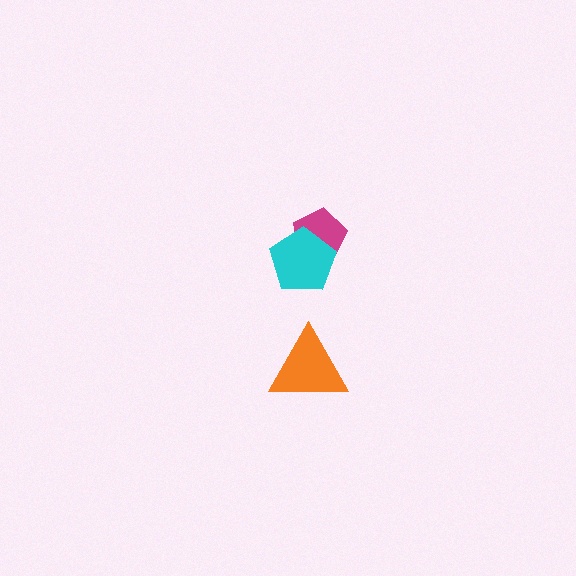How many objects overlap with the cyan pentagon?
1 object overlaps with the cyan pentagon.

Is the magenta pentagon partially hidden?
Yes, it is partially covered by another shape.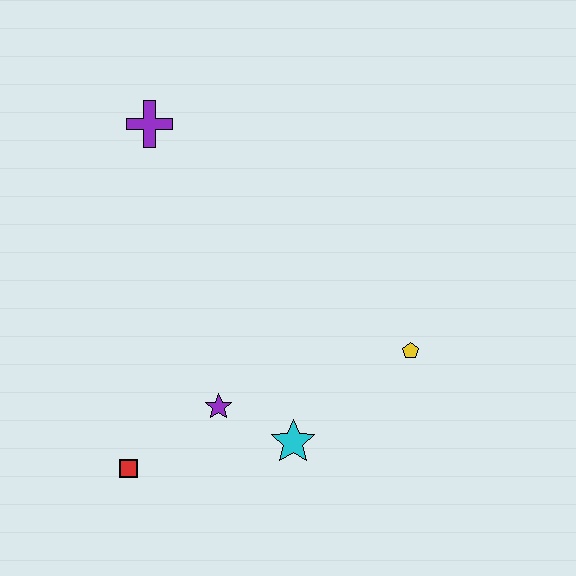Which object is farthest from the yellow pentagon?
The purple cross is farthest from the yellow pentagon.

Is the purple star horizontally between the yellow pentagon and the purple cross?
Yes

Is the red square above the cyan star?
No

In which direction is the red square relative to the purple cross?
The red square is below the purple cross.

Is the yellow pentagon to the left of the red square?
No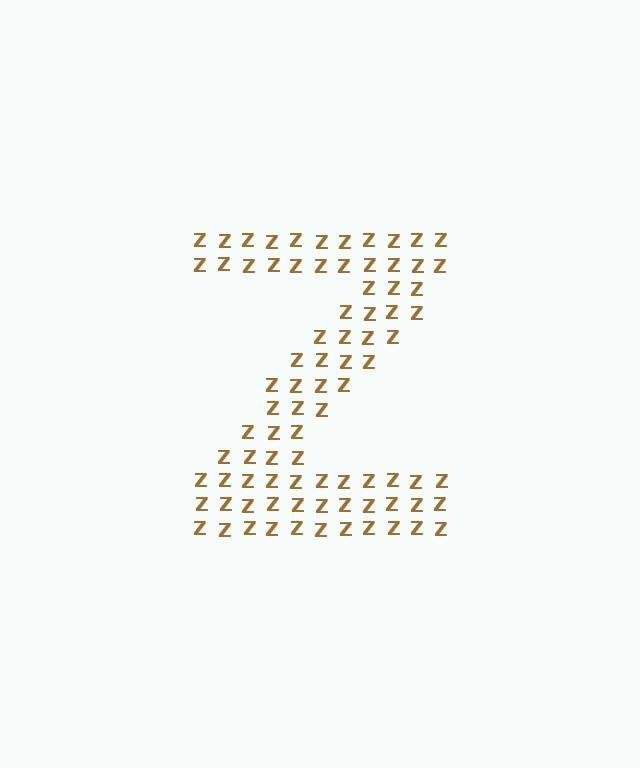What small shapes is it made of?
It is made of small letter Z's.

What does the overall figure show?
The overall figure shows the letter Z.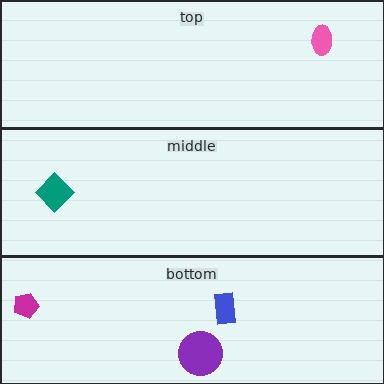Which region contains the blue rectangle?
The bottom region.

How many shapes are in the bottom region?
3.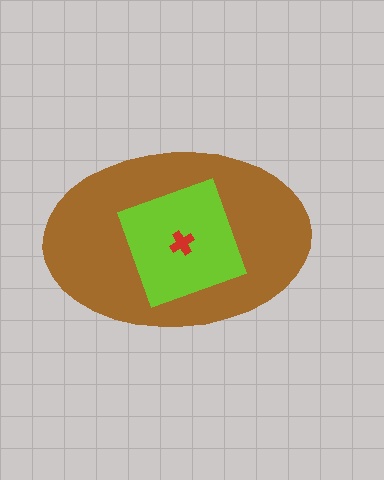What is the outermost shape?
The brown ellipse.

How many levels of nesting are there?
3.